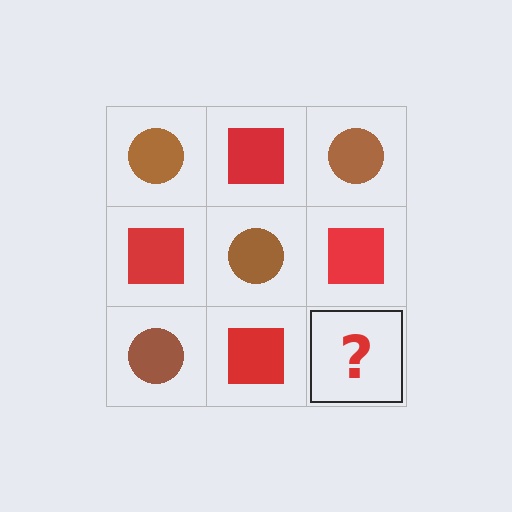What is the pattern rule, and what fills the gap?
The rule is that it alternates brown circle and red square in a checkerboard pattern. The gap should be filled with a brown circle.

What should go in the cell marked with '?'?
The missing cell should contain a brown circle.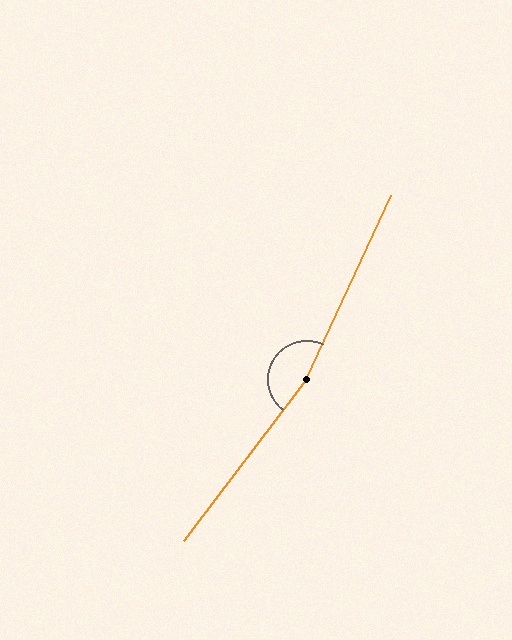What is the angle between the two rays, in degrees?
Approximately 167 degrees.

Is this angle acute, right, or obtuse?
It is obtuse.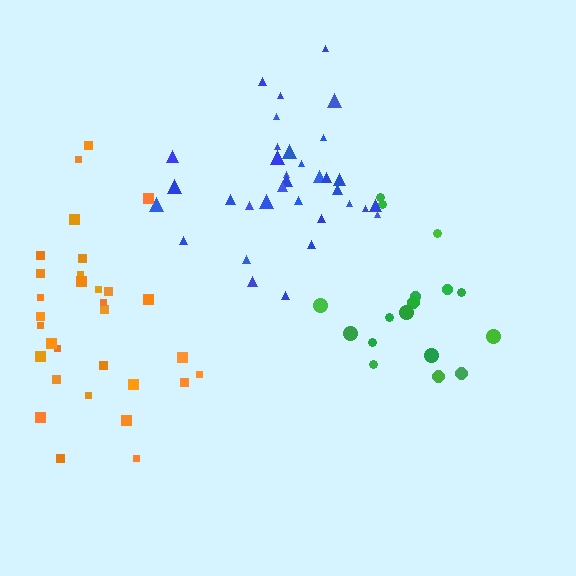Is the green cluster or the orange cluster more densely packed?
Green.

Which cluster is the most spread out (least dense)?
Orange.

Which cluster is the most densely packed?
Blue.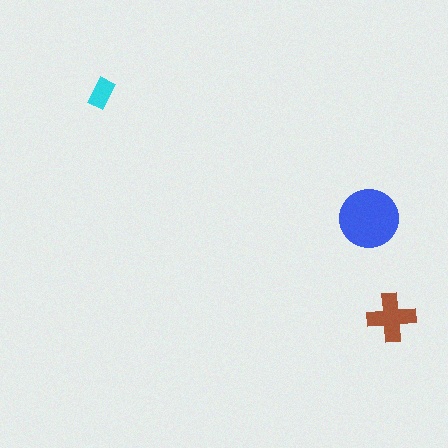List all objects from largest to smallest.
The blue circle, the brown cross, the cyan rectangle.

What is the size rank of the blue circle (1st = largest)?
1st.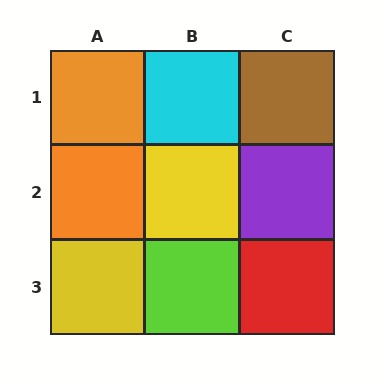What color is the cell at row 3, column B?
Lime.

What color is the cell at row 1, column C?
Brown.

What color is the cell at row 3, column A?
Yellow.